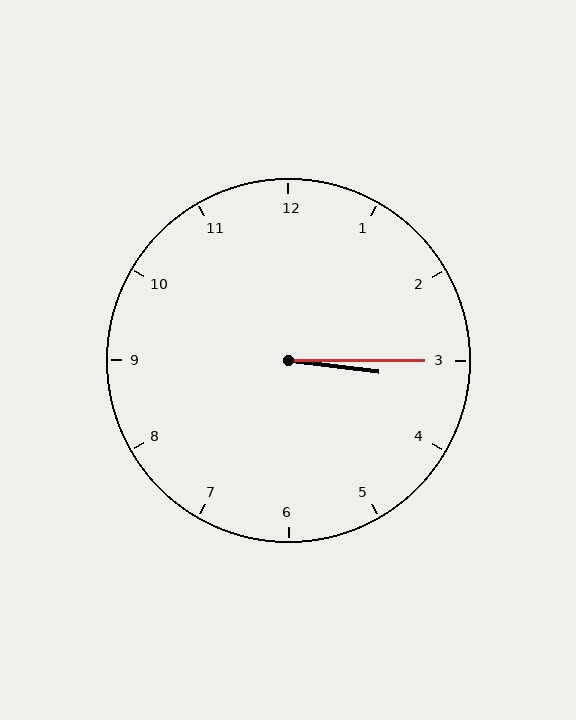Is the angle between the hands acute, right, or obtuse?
It is acute.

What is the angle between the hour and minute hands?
Approximately 8 degrees.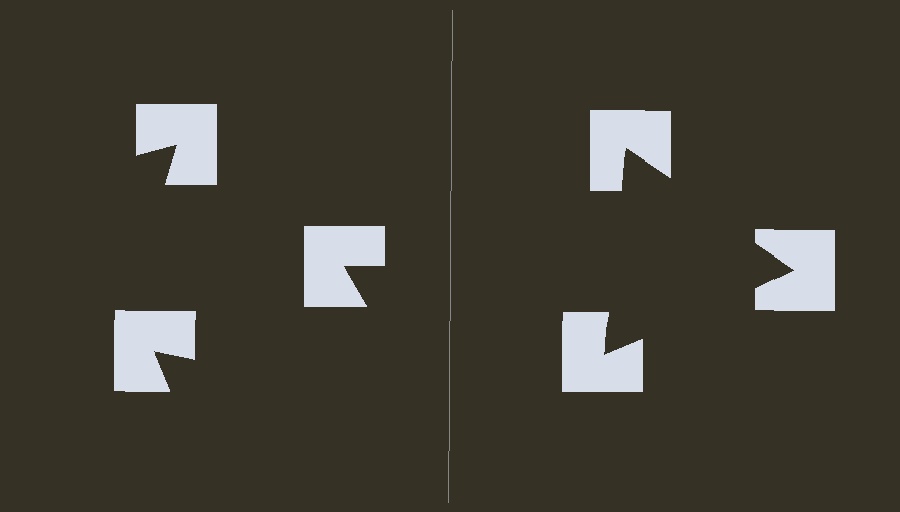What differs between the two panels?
The notched squares are positioned identically on both sides; only the wedge orientations differ. On the right they align to a triangle; on the left they are misaligned.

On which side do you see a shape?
An illusory triangle appears on the right side. On the left side the wedge cuts are rotated, so no coherent shape forms.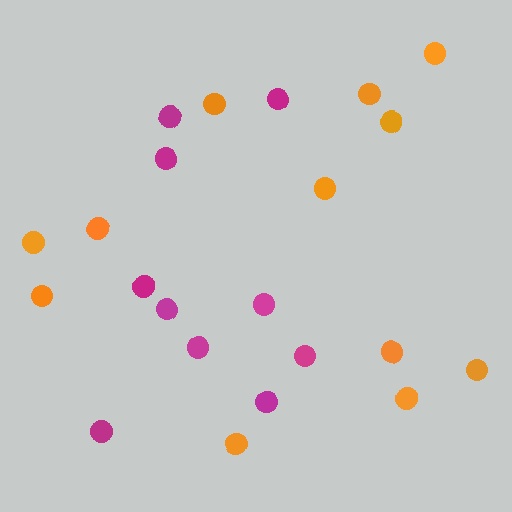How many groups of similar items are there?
There are 2 groups: one group of orange circles (12) and one group of magenta circles (10).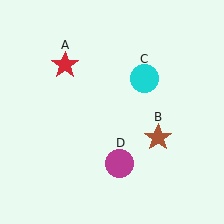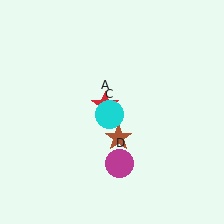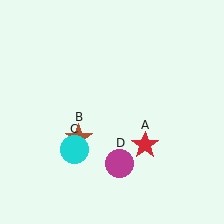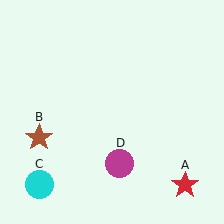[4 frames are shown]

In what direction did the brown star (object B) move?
The brown star (object B) moved left.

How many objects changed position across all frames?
3 objects changed position: red star (object A), brown star (object B), cyan circle (object C).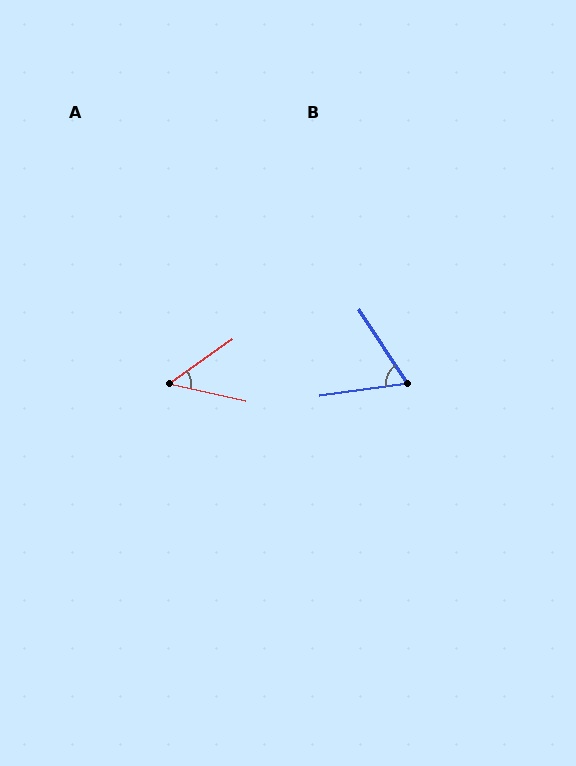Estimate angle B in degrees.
Approximately 65 degrees.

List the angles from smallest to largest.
A (48°), B (65°).